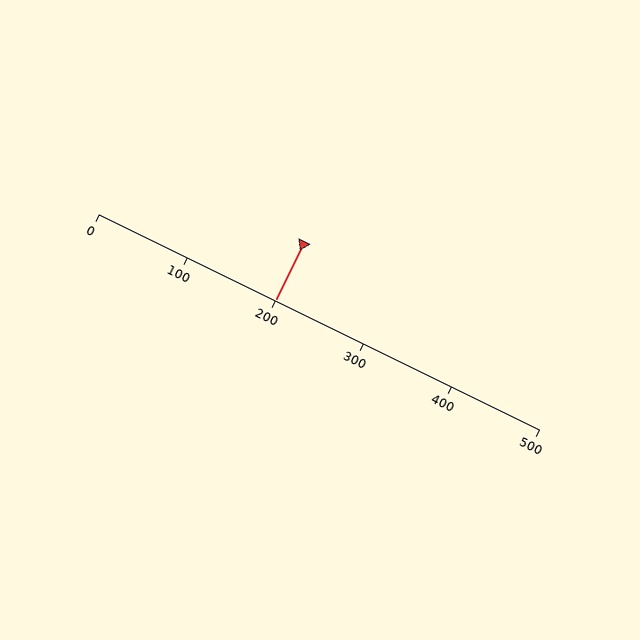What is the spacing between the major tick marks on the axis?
The major ticks are spaced 100 apart.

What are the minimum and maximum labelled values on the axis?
The axis runs from 0 to 500.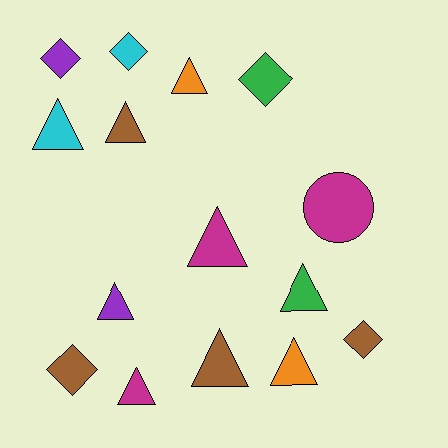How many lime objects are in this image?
There are no lime objects.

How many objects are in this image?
There are 15 objects.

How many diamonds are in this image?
There are 5 diamonds.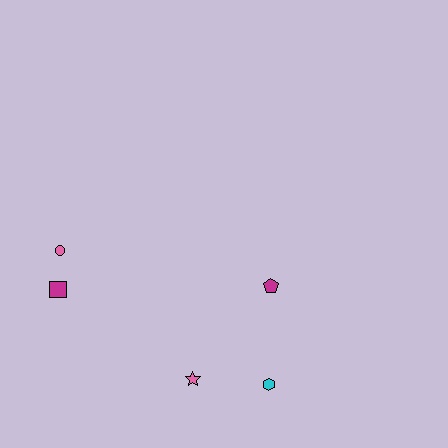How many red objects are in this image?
There are no red objects.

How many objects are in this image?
There are 5 objects.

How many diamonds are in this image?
There are no diamonds.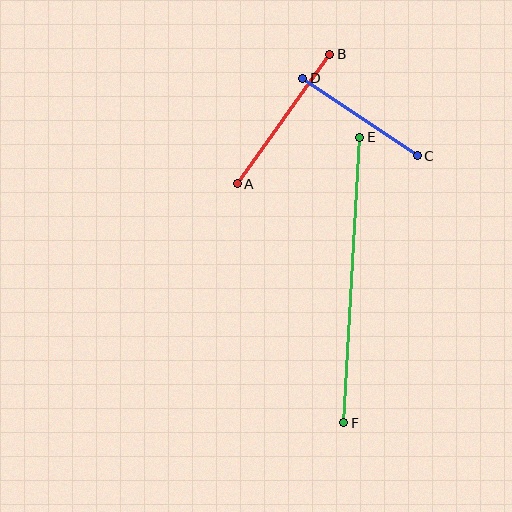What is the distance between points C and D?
The distance is approximately 138 pixels.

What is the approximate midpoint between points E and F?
The midpoint is at approximately (352, 280) pixels.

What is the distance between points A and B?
The distance is approximately 159 pixels.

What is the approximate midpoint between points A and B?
The midpoint is at approximately (283, 119) pixels.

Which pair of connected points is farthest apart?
Points E and F are farthest apart.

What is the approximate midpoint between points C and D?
The midpoint is at approximately (360, 117) pixels.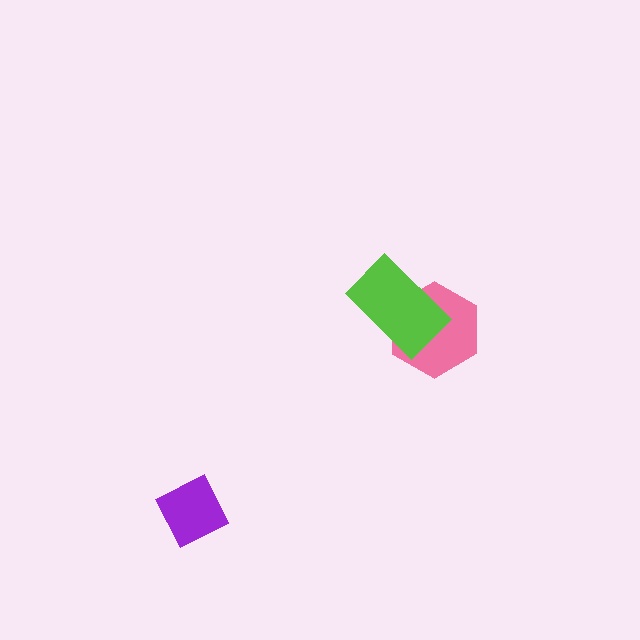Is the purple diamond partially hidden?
No, no other shape covers it.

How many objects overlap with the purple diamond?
0 objects overlap with the purple diamond.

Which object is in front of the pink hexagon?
The lime rectangle is in front of the pink hexagon.